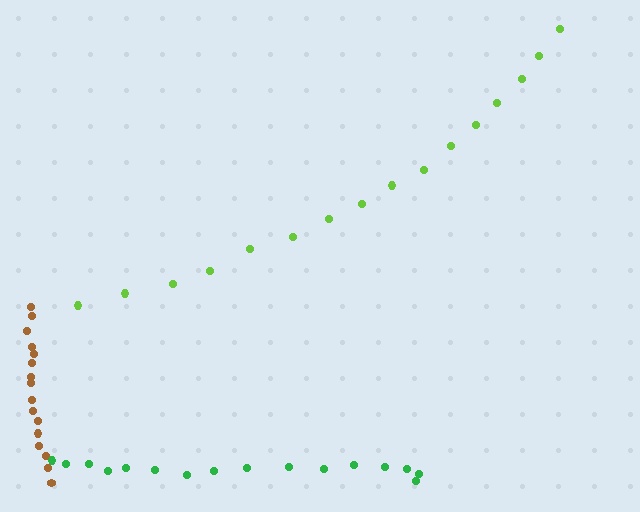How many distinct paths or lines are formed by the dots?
There are 3 distinct paths.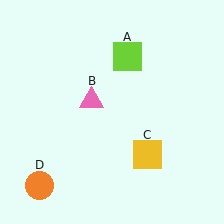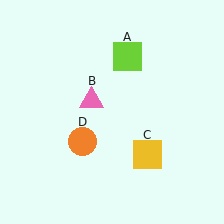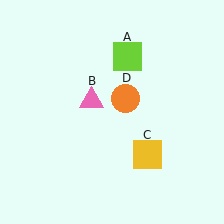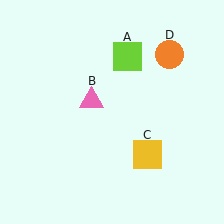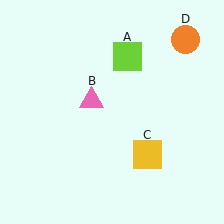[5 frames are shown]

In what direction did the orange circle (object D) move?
The orange circle (object D) moved up and to the right.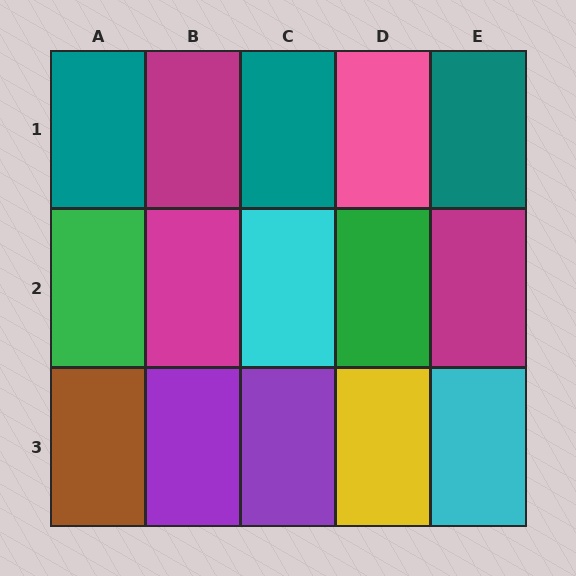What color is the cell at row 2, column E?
Magenta.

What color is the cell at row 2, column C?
Cyan.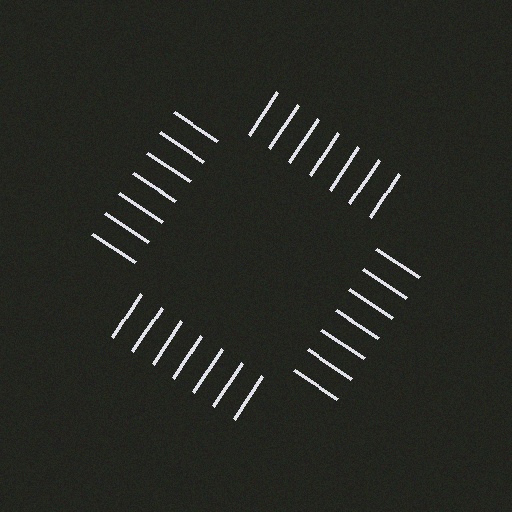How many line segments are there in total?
28 — 7 along each of the 4 edges.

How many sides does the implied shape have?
4 sides — the line-ends trace a square.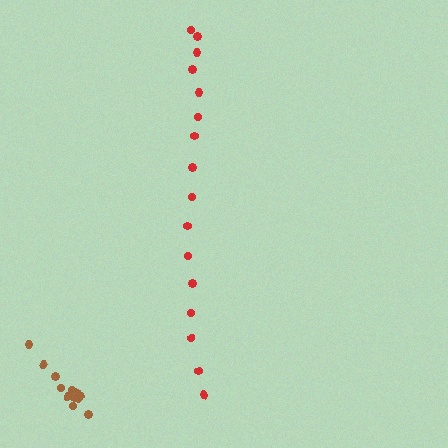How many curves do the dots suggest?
There are 2 distinct paths.